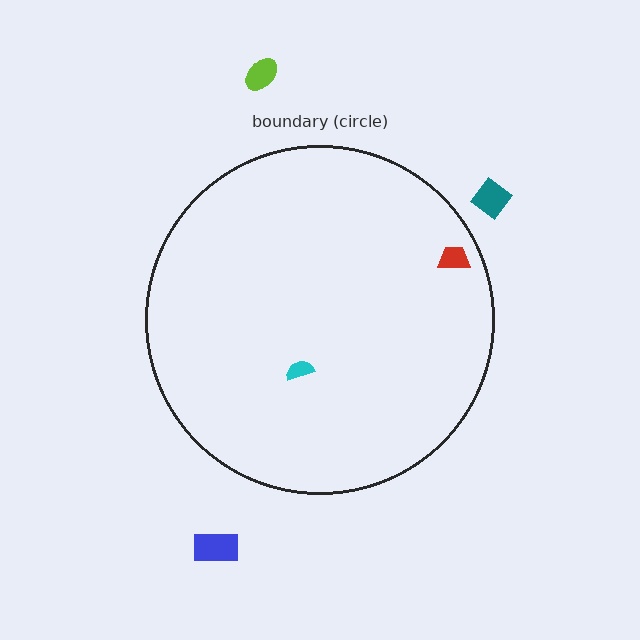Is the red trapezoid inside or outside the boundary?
Inside.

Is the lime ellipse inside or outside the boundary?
Outside.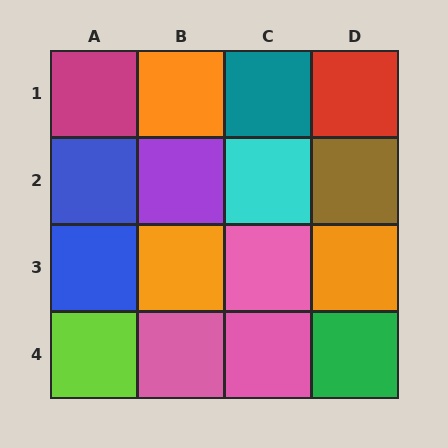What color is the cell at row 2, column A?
Blue.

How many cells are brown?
1 cell is brown.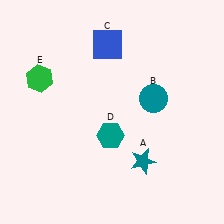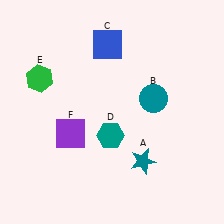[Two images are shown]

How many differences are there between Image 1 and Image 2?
There is 1 difference between the two images.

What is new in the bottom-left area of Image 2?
A purple square (F) was added in the bottom-left area of Image 2.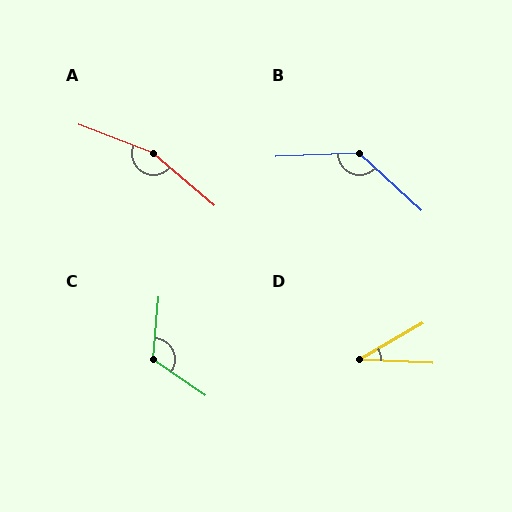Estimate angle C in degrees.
Approximately 119 degrees.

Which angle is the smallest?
D, at approximately 33 degrees.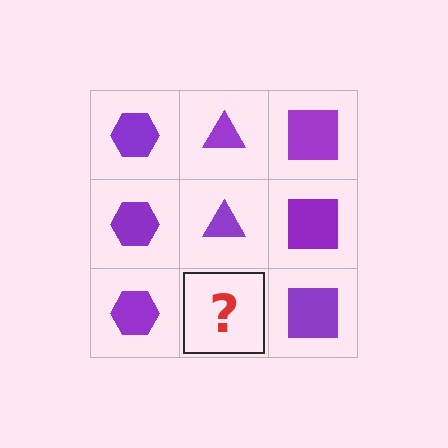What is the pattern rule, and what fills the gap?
The rule is that each column has a consistent shape. The gap should be filled with a purple triangle.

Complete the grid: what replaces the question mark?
The question mark should be replaced with a purple triangle.